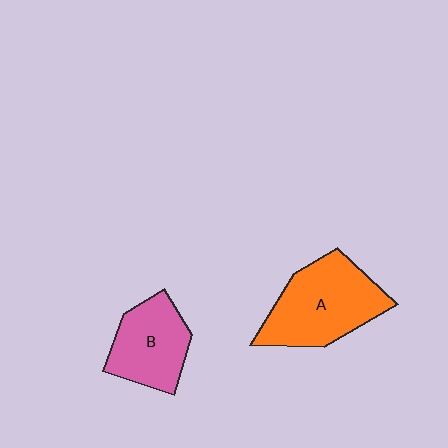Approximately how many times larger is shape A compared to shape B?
Approximately 1.4 times.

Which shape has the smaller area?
Shape B (pink).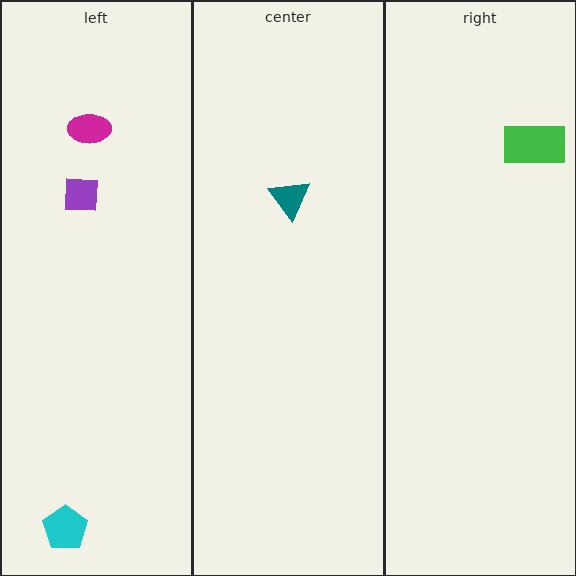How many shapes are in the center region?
1.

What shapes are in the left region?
The cyan pentagon, the magenta ellipse, the purple square.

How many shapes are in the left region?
3.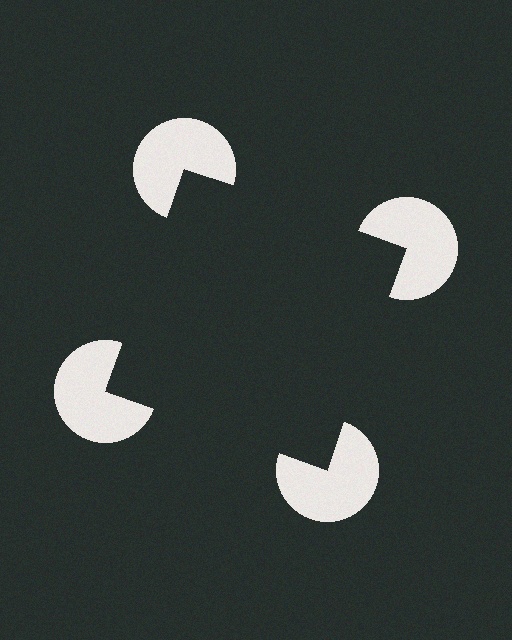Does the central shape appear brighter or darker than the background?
It typically appears slightly darker than the background, even though no actual brightness change is drawn.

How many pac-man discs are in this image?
There are 4 — one at each vertex of the illusory square.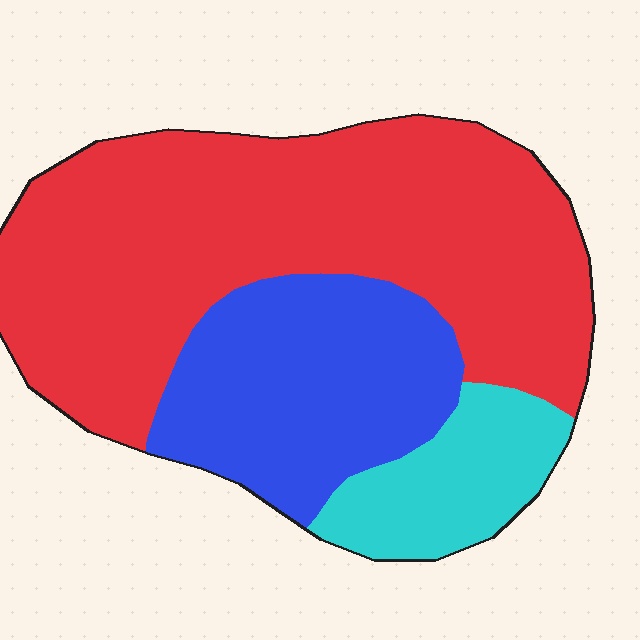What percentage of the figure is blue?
Blue takes up between a quarter and a half of the figure.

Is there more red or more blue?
Red.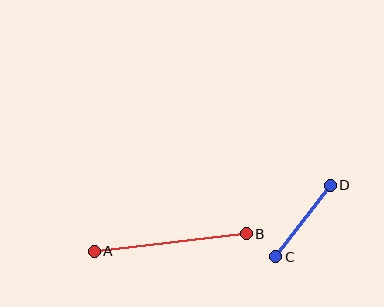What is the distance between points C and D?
The distance is approximately 90 pixels.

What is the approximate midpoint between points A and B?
The midpoint is at approximately (170, 243) pixels.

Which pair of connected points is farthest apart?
Points A and B are farthest apart.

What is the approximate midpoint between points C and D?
The midpoint is at approximately (303, 221) pixels.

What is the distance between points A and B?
The distance is approximately 153 pixels.